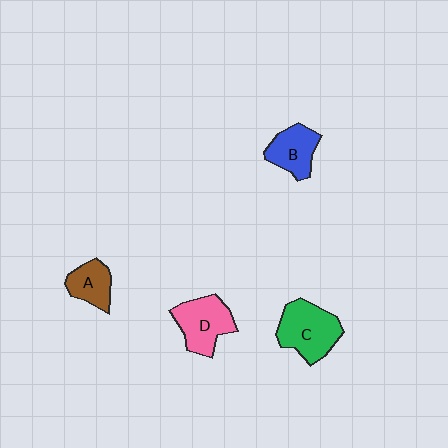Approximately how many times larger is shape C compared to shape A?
Approximately 1.7 times.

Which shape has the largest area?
Shape C (green).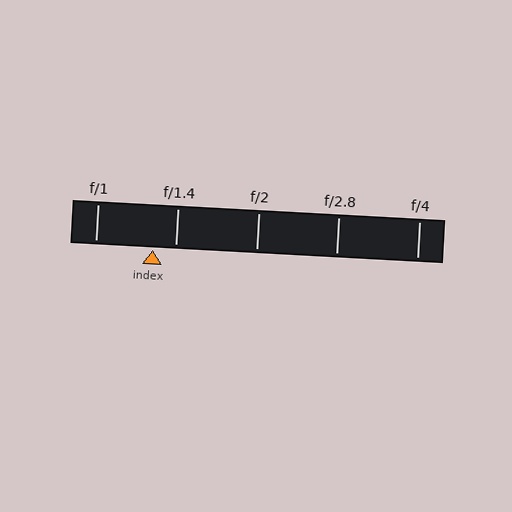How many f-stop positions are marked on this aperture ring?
There are 5 f-stop positions marked.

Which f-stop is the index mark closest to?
The index mark is closest to f/1.4.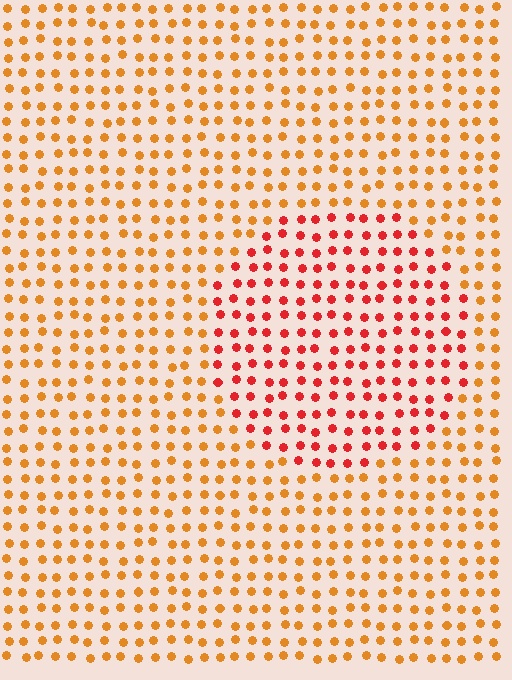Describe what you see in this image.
The image is filled with small orange elements in a uniform arrangement. A circle-shaped region is visible where the elements are tinted to a slightly different hue, forming a subtle color boundary.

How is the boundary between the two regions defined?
The boundary is defined purely by a slight shift in hue (about 35 degrees). Spacing, size, and orientation are identical on both sides.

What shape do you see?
I see a circle.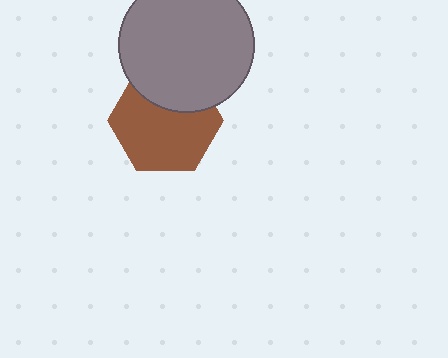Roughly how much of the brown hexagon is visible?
Most of it is visible (roughly 69%).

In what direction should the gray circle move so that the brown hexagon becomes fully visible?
The gray circle should move up. That is the shortest direction to clear the overlap and leave the brown hexagon fully visible.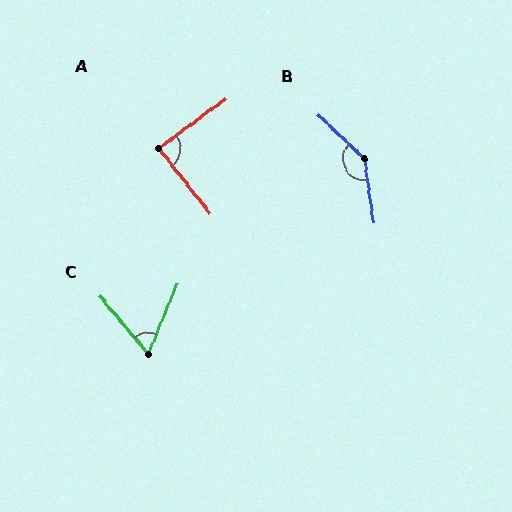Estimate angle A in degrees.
Approximately 88 degrees.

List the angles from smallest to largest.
C (62°), A (88°), B (142°).